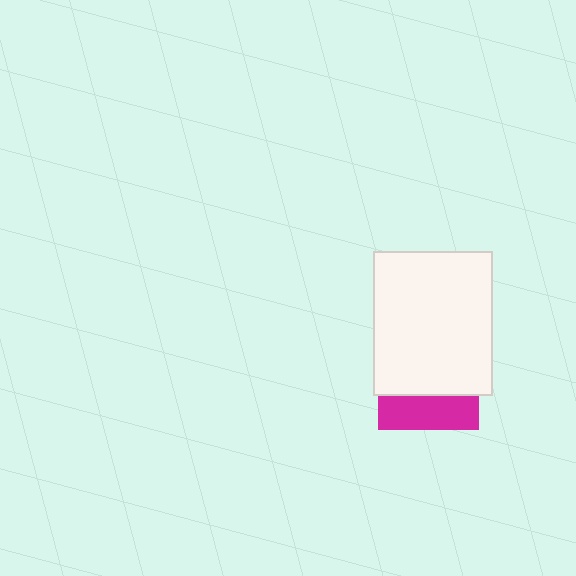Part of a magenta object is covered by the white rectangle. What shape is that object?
It is a square.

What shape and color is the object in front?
The object in front is a white rectangle.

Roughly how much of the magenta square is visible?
A small part of it is visible (roughly 33%).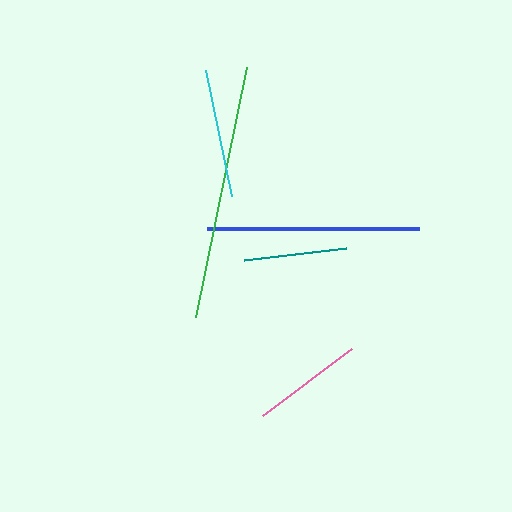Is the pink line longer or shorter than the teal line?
The pink line is longer than the teal line.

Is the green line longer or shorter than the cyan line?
The green line is longer than the cyan line.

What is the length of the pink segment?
The pink segment is approximately 112 pixels long.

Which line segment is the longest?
The green line is the longest at approximately 255 pixels.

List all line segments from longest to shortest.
From longest to shortest: green, blue, cyan, pink, teal.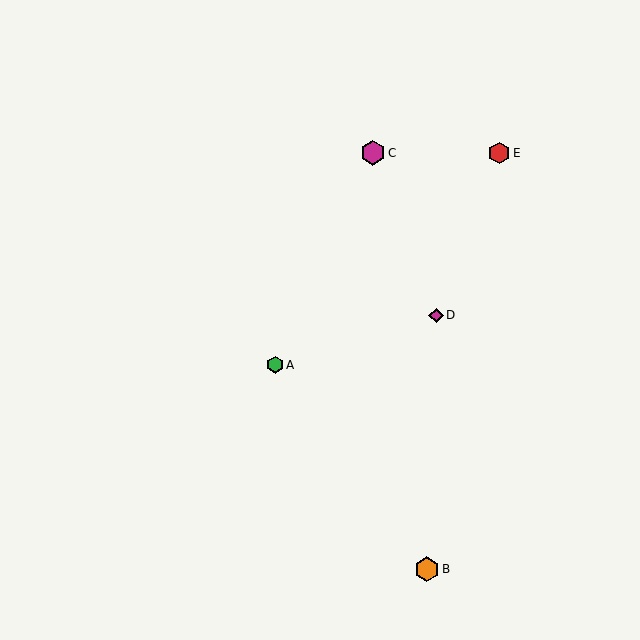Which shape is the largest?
The orange hexagon (labeled B) is the largest.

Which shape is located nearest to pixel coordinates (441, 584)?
The orange hexagon (labeled B) at (427, 569) is nearest to that location.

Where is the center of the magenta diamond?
The center of the magenta diamond is at (436, 315).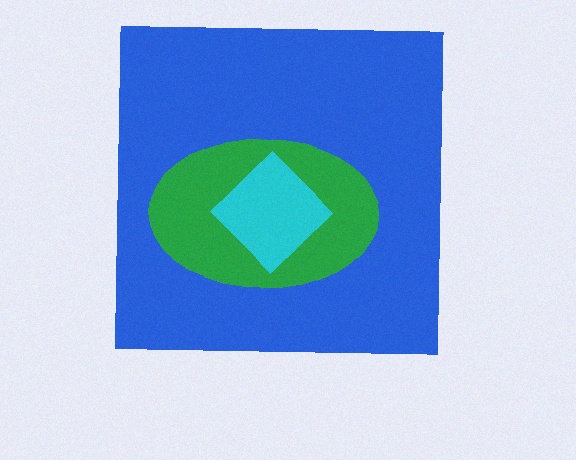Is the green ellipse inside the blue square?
Yes.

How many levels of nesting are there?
3.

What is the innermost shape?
The cyan diamond.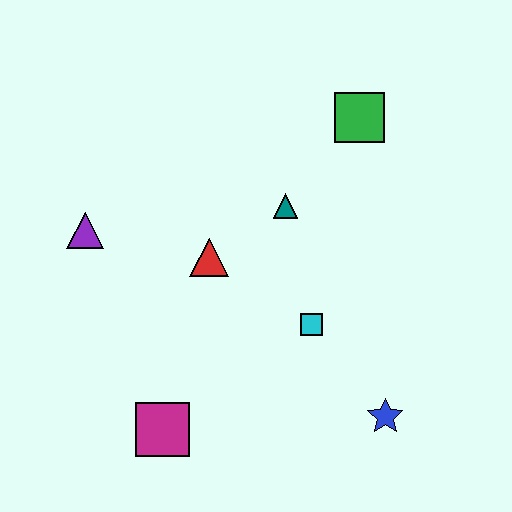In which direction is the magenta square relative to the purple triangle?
The magenta square is below the purple triangle.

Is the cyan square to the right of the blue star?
No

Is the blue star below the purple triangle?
Yes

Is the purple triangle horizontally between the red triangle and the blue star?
No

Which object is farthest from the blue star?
The purple triangle is farthest from the blue star.